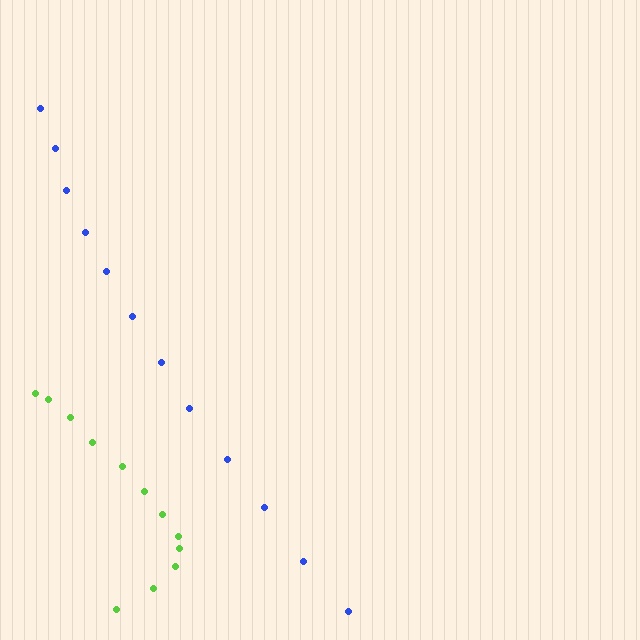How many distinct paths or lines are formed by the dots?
There are 2 distinct paths.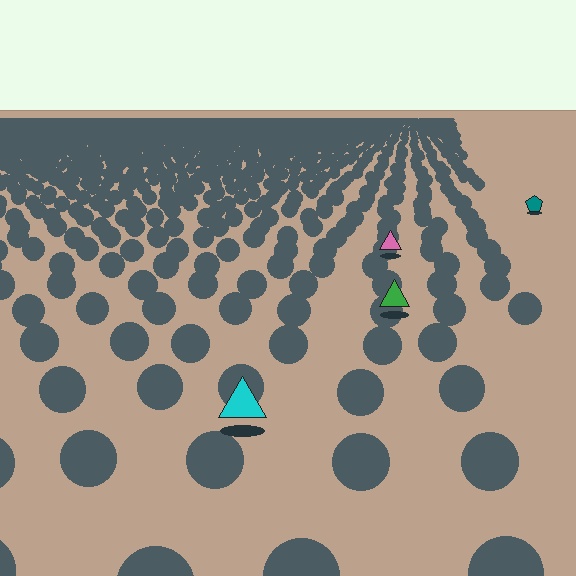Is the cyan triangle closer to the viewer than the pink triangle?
Yes. The cyan triangle is closer — you can tell from the texture gradient: the ground texture is coarser near it.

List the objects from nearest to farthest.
From nearest to farthest: the cyan triangle, the green triangle, the pink triangle, the teal pentagon.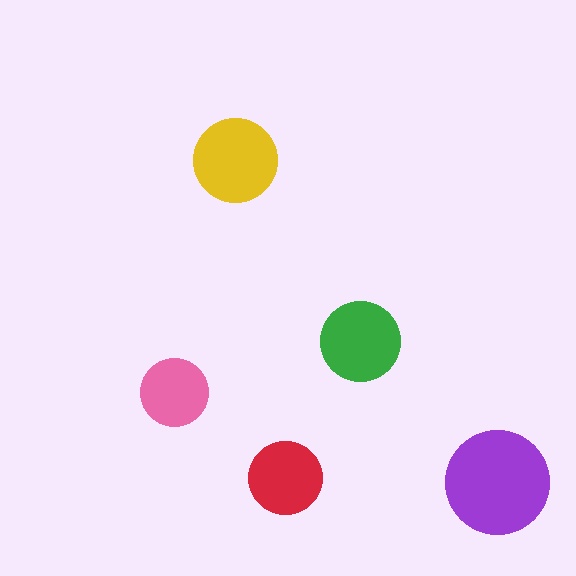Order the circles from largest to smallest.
the purple one, the yellow one, the green one, the red one, the pink one.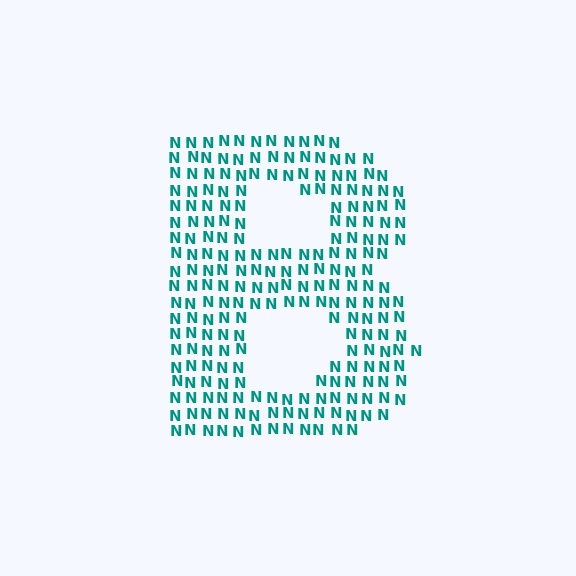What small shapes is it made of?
It is made of small letter N's.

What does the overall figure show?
The overall figure shows the letter B.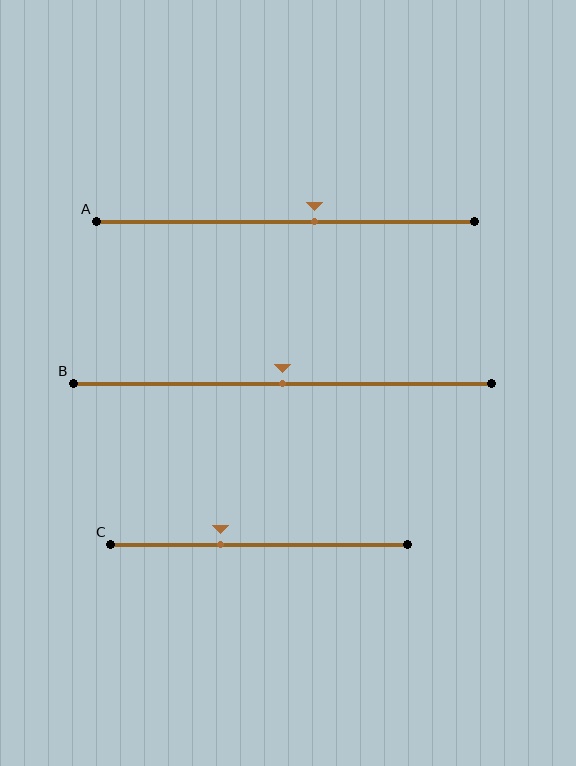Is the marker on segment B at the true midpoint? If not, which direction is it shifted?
Yes, the marker on segment B is at the true midpoint.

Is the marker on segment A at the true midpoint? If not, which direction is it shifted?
No, the marker on segment A is shifted to the right by about 8% of the segment length.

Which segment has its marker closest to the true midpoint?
Segment B has its marker closest to the true midpoint.